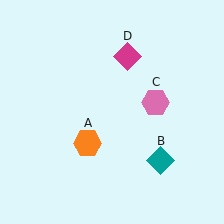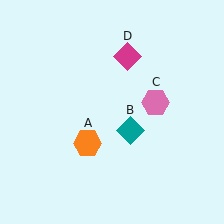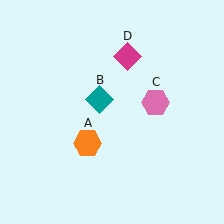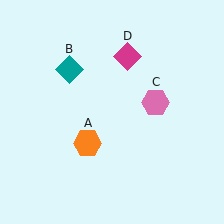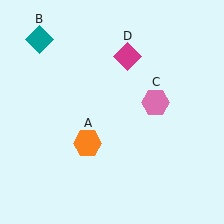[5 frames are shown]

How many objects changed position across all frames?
1 object changed position: teal diamond (object B).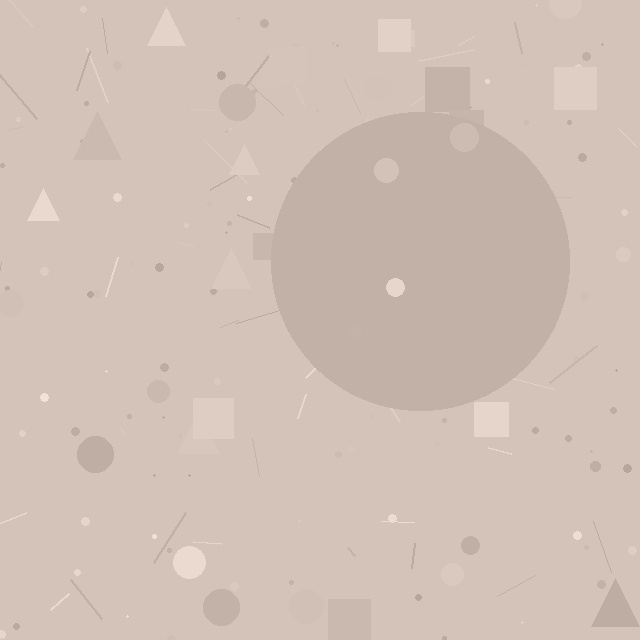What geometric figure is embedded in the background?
A circle is embedded in the background.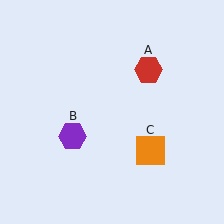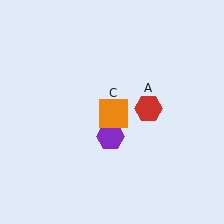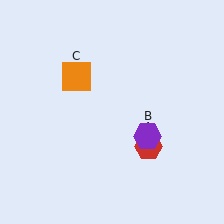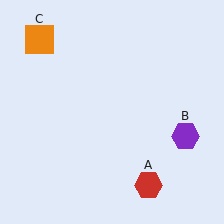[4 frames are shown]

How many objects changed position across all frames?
3 objects changed position: red hexagon (object A), purple hexagon (object B), orange square (object C).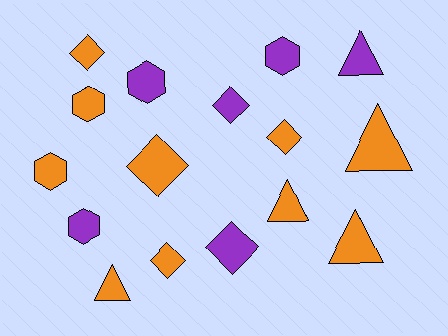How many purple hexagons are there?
There are 3 purple hexagons.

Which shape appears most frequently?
Diamond, with 6 objects.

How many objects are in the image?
There are 16 objects.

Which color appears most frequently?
Orange, with 10 objects.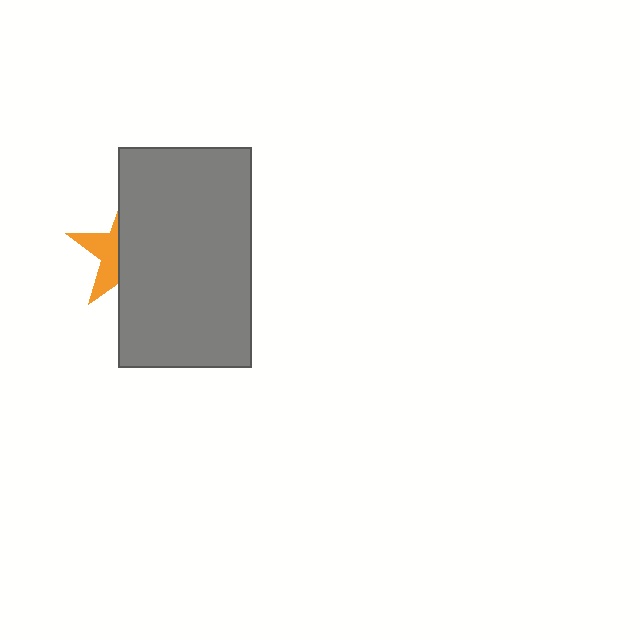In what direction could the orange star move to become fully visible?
The orange star could move left. That would shift it out from behind the gray rectangle entirely.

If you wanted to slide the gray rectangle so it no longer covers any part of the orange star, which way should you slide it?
Slide it right — that is the most direct way to separate the two shapes.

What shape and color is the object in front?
The object in front is a gray rectangle.